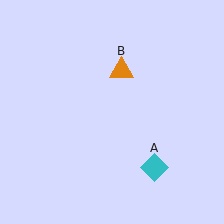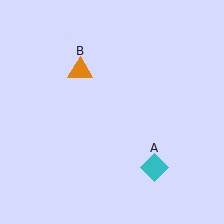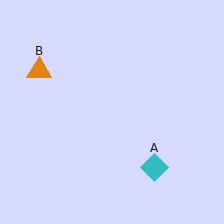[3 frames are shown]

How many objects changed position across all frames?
1 object changed position: orange triangle (object B).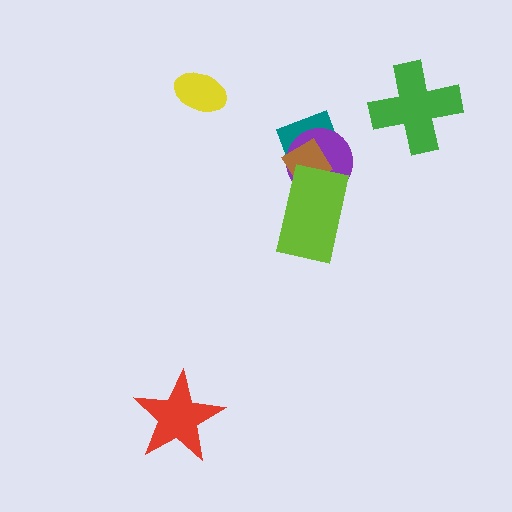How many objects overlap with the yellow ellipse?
0 objects overlap with the yellow ellipse.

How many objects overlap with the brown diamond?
3 objects overlap with the brown diamond.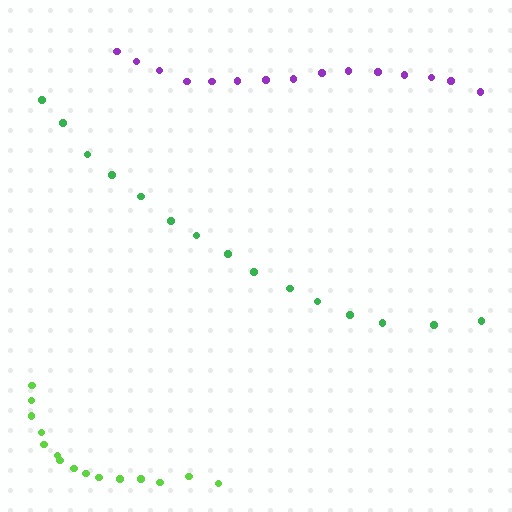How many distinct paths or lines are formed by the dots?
There are 3 distinct paths.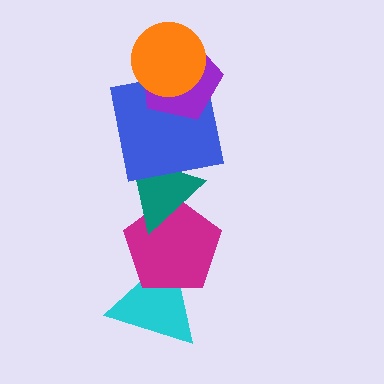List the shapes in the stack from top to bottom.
From top to bottom: the orange circle, the purple pentagon, the blue square, the teal triangle, the magenta pentagon, the cyan triangle.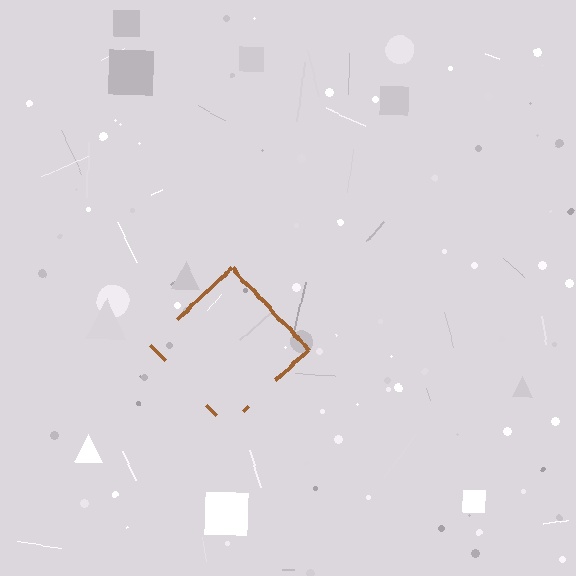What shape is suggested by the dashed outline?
The dashed outline suggests a diamond.